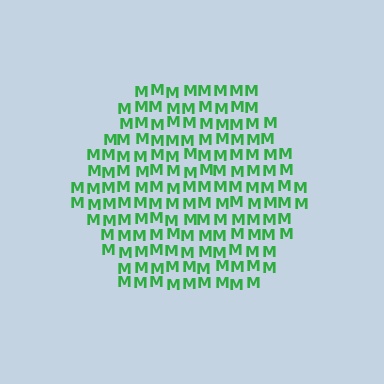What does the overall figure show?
The overall figure shows a hexagon.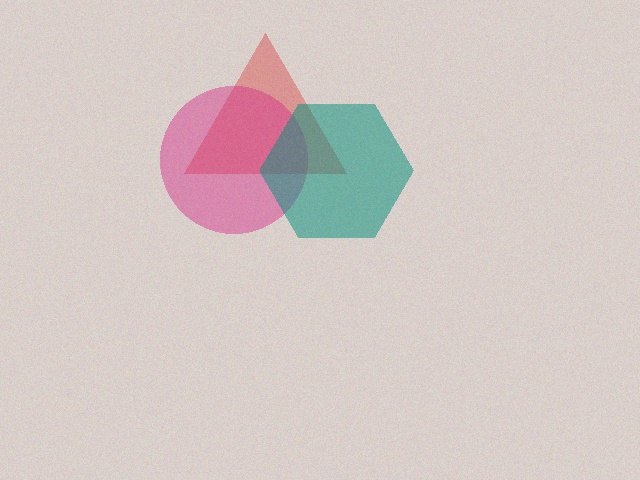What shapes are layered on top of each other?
The layered shapes are: a red triangle, a magenta circle, a teal hexagon.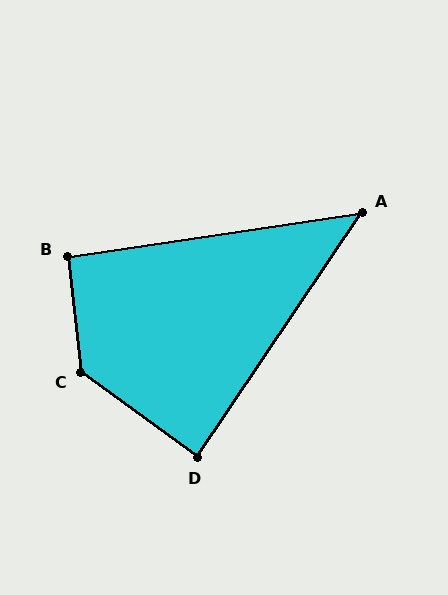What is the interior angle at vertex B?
Approximately 92 degrees (approximately right).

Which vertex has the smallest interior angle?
A, at approximately 48 degrees.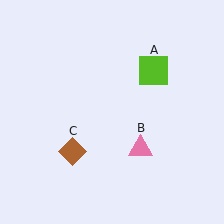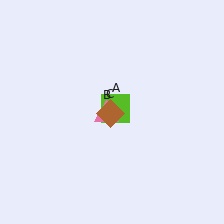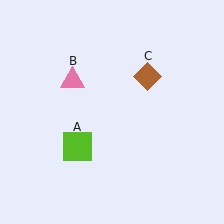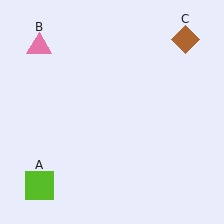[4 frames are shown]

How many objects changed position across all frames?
3 objects changed position: lime square (object A), pink triangle (object B), brown diamond (object C).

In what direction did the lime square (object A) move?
The lime square (object A) moved down and to the left.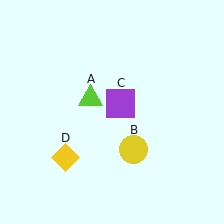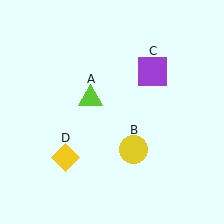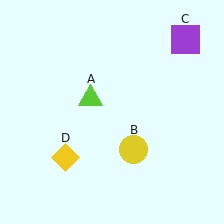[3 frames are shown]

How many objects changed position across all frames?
1 object changed position: purple square (object C).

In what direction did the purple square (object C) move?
The purple square (object C) moved up and to the right.